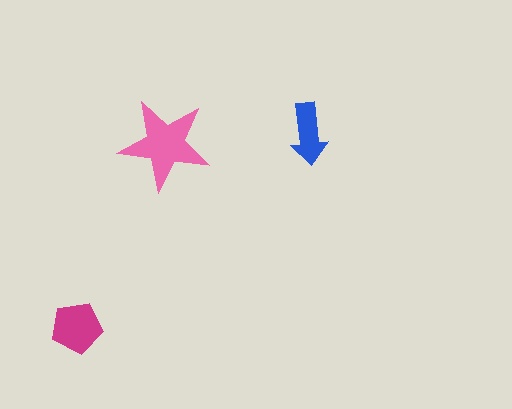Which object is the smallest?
The blue arrow.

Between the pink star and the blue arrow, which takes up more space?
The pink star.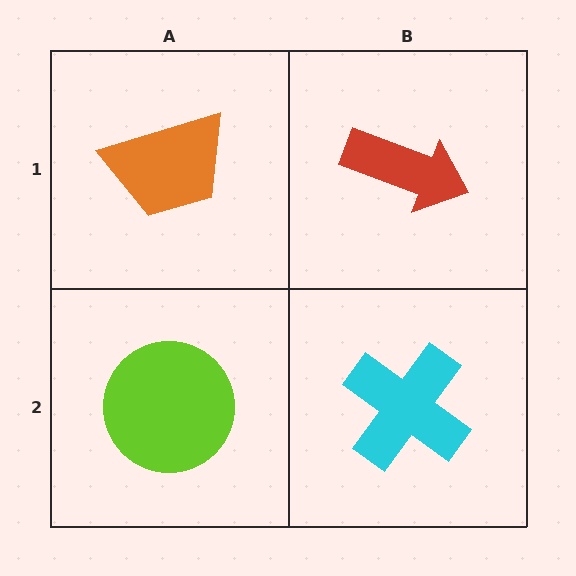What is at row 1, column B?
A red arrow.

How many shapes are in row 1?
2 shapes.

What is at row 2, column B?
A cyan cross.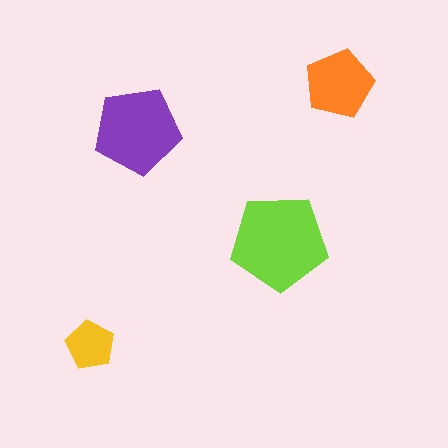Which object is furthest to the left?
The yellow pentagon is leftmost.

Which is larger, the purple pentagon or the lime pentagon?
The lime one.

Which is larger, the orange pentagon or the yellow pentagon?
The orange one.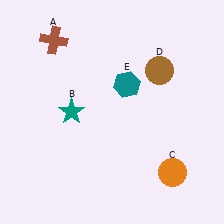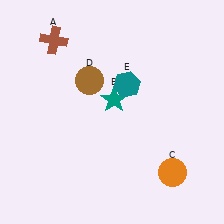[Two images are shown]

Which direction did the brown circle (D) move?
The brown circle (D) moved left.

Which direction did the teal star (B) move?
The teal star (B) moved right.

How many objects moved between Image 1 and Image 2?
2 objects moved between the two images.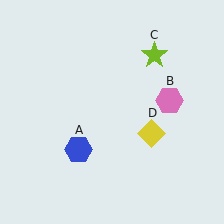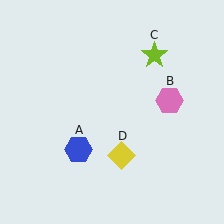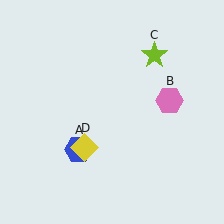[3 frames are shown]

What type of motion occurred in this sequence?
The yellow diamond (object D) rotated clockwise around the center of the scene.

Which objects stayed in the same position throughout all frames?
Blue hexagon (object A) and pink hexagon (object B) and lime star (object C) remained stationary.